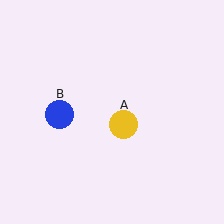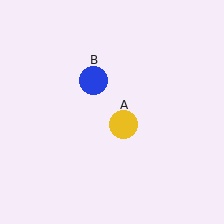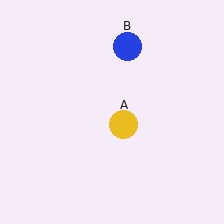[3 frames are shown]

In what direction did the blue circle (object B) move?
The blue circle (object B) moved up and to the right.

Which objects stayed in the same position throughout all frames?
Yellow circle (object A) remained stationary.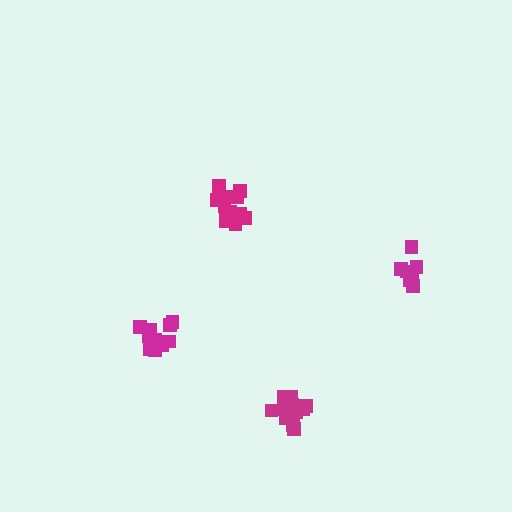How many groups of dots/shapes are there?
There are 4 groups.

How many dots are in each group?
Group 1: 13 dots, Group 2: 10 dots, Group 3: 7 dots, Group 4: 13 dots (43 total).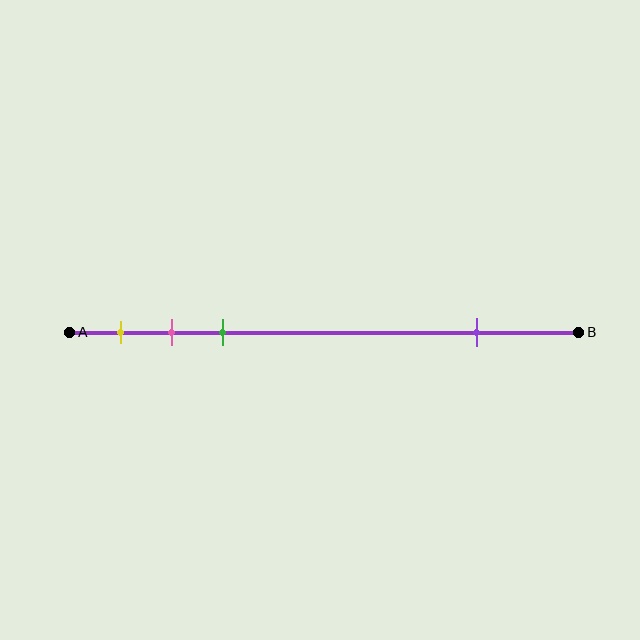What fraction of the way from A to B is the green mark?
The green mark is approximately 30% (0.3) of the way from A to B.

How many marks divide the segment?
There are 4 marks dividing the segment.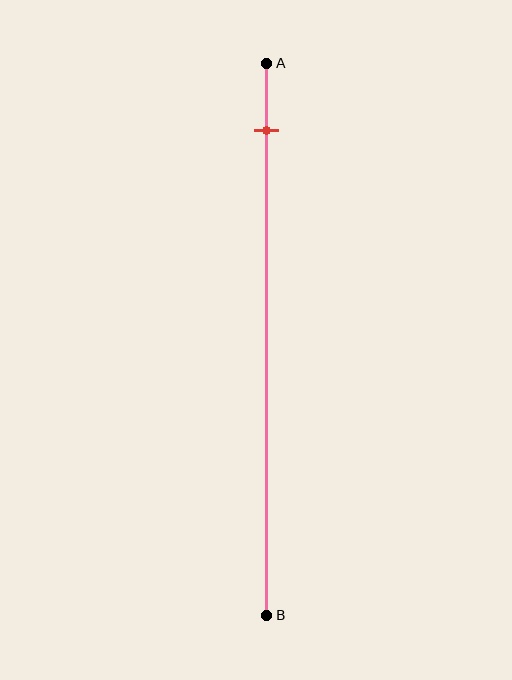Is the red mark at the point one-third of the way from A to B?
No, the mark is at about 10% from A, not at the 33% one-third point.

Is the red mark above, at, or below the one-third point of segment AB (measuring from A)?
The red mark is above the one-third point of segment AB.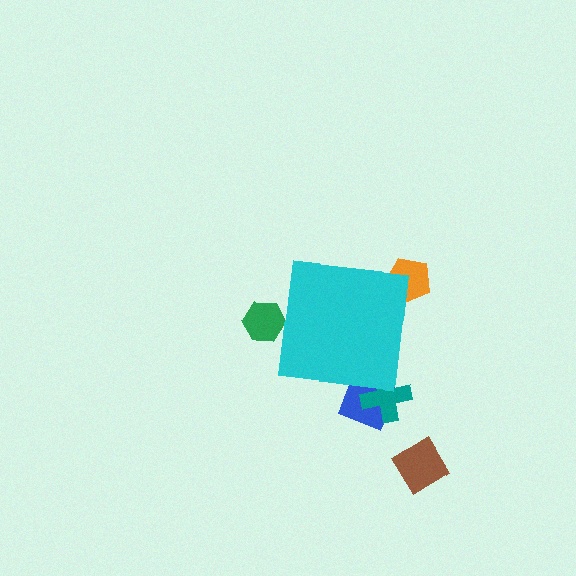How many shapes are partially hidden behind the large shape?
4 shapes are partially hidden.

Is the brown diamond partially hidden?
No, the brown diamond is fully visible.